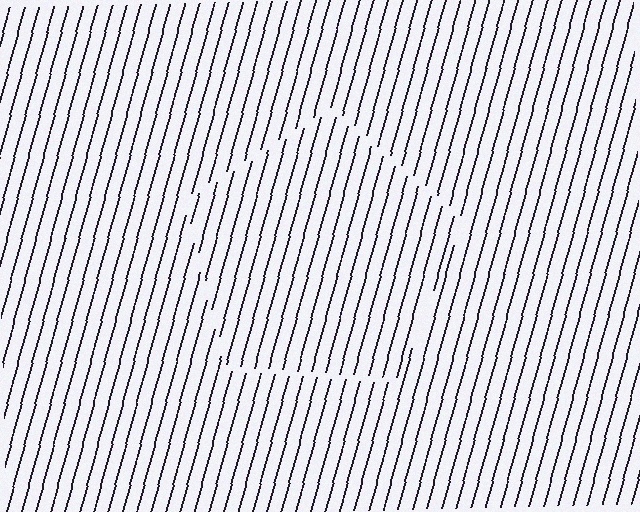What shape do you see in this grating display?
An illusory pentagon. The interior of the shape contains the same grating, shifted by half a period — the contour is defined by the phase discontinuity where line-ends from the inner and outer gratings abut.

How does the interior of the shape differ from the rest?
The interior of the shape contains the same grating, shifted by half a period — the contour is defined by the phase discontinuity where line-ends from the inner and outer gratings abut.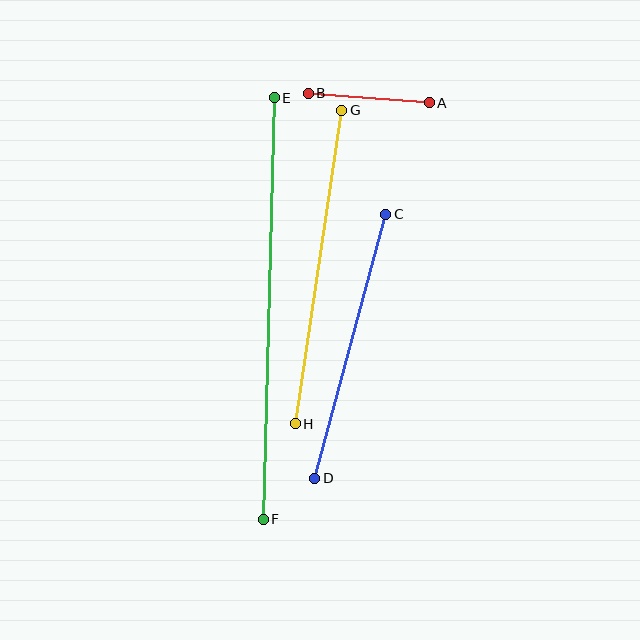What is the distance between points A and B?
The distance is approximately 121 pixels.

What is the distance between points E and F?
The distance is approximately 421 pixels.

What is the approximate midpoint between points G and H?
The midpoint is at approximately (319, 267) pixels.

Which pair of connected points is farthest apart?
Points E and F are farthest apart.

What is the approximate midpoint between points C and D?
The midpoint is at approximately (350, 346) pixels.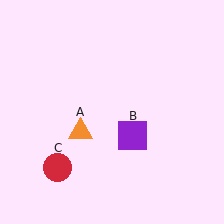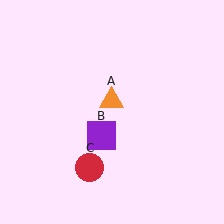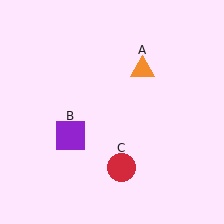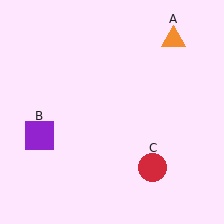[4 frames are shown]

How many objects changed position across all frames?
3 objects changed position: orange triangle (object A), purple square (object B), red circle (object C).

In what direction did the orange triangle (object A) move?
The orange triangle (object A) moved up and to the right.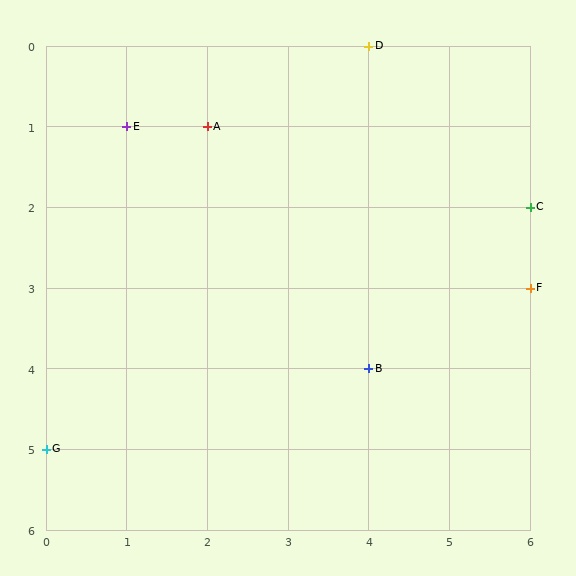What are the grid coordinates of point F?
Point F is at grid coordinates (6, 3).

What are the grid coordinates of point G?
Point G is at grid coordinates (0, 5).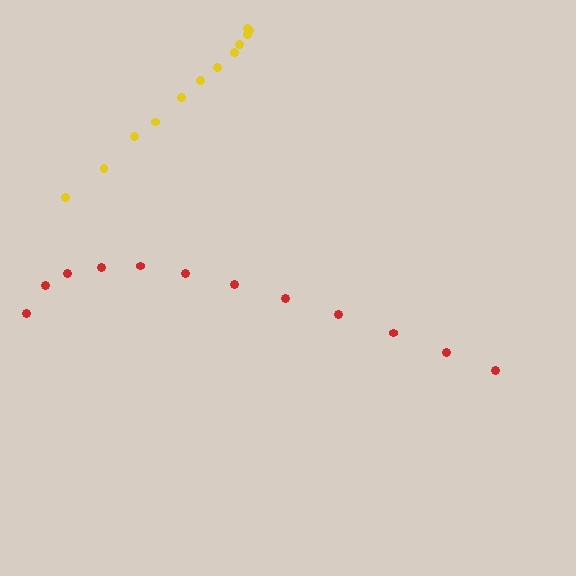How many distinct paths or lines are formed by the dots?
There are 2 distinct paths.